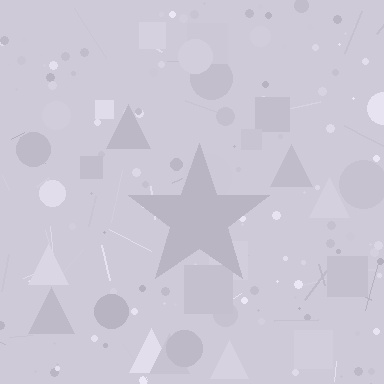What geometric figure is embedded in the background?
A star is embedded in the background.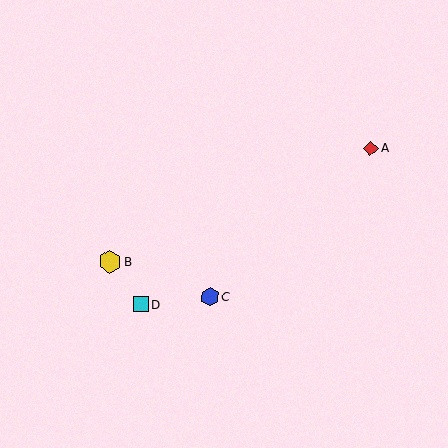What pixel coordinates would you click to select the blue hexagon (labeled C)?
Click at (210, 297) to select the blue hexagon C.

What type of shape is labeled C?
Shape C is a blue hexagon.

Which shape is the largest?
The yellow hexagon (labeled B) is the largest.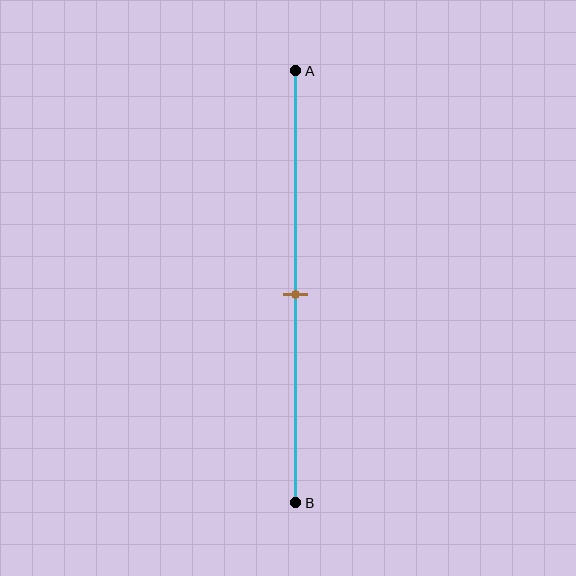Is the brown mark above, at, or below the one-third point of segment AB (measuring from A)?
The brown mark is below the one-third point of segment AB.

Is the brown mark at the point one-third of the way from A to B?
No, the mark is at about 50% from A, not at the 33% one-third point.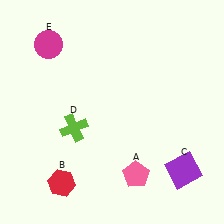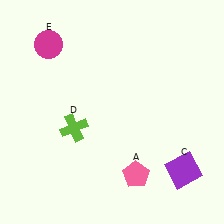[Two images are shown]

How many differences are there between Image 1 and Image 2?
There is 1 difference between the two images.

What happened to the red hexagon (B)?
The red hexagon (B) was removed in Image 2. It was in the bottom-left area of Image 1.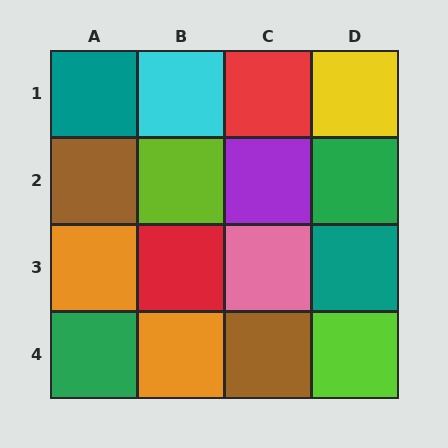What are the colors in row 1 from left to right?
Teal, cyan, red, yellow.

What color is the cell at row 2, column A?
Brown.